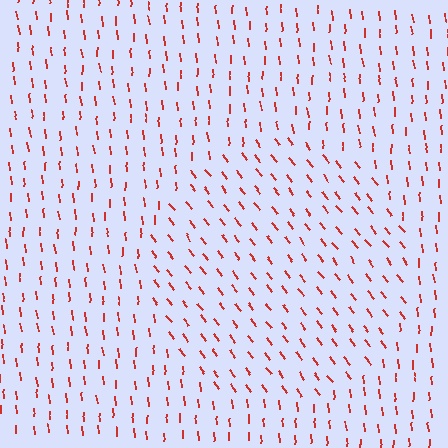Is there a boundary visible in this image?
Yes, there is a texture boundary formed by a change in line orientation.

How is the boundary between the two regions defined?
The boundary is defined purely by a change in line orientation (approximately 32 degrees difference). All lines are the same color and thickness.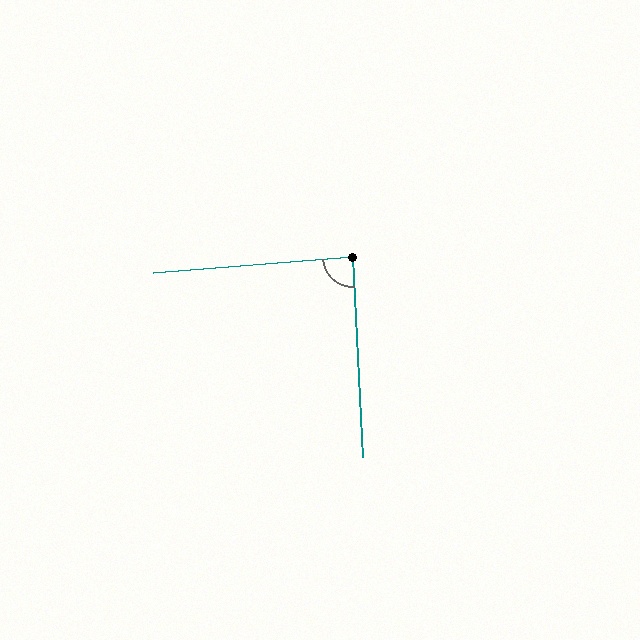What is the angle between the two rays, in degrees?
Approximately 88 degrees.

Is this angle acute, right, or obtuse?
It is approximately a right angle.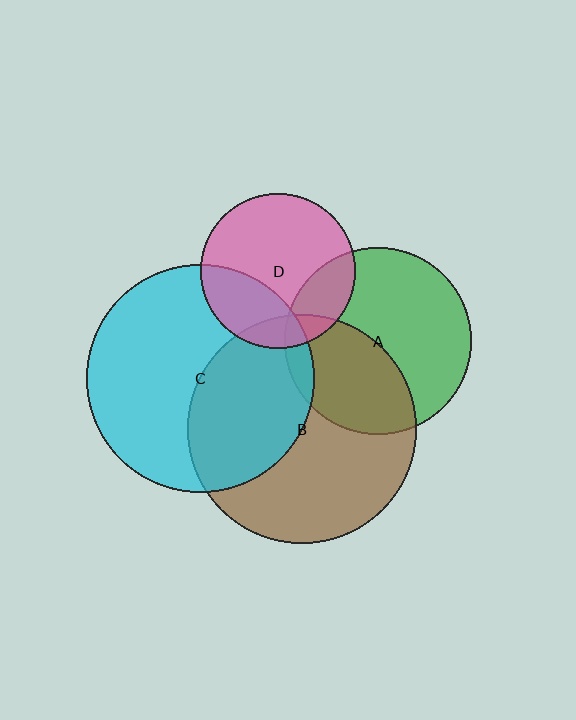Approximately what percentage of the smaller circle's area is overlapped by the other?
Approximately 40%.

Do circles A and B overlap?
Yes.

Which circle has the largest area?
Circle B (brown).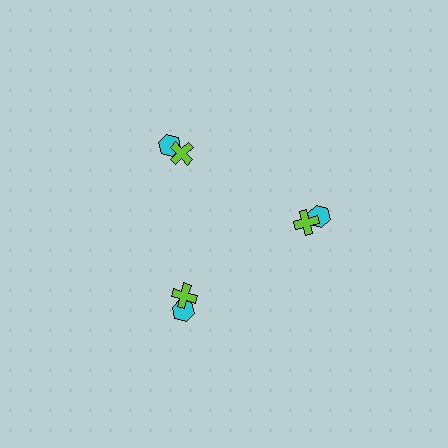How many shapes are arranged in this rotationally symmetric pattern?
There are 6 shapes, arranged in 3 groups of 2.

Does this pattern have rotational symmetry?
Yes, this pattern has 3-fold rotational symmetry. It looks the same after rotating 120 degrees around the center.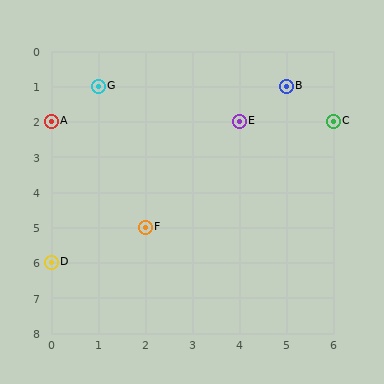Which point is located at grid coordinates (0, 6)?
Point D is at (0, 6).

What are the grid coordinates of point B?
Point B is at grid coordinates (5, 1).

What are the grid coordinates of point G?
Point G is at grid coordinates (1, 1).